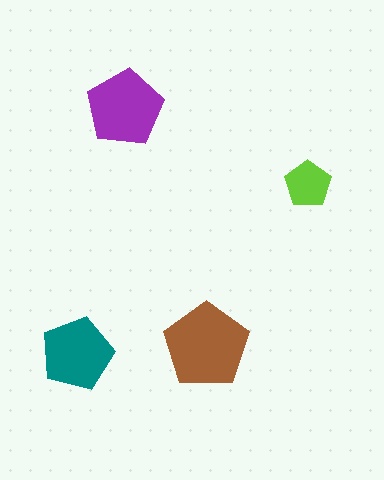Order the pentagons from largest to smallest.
the brown one, the purple one, the teal one, the lime one.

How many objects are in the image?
There are 4 objects in the image.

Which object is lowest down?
The teal pentagon is bottommost.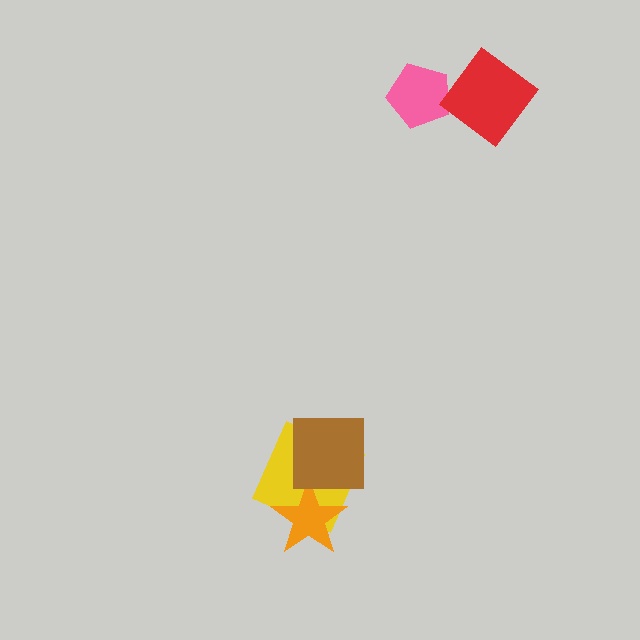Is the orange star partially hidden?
Yes, it is partially covered by another shape.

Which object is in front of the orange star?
The brown square is in front of the orange star.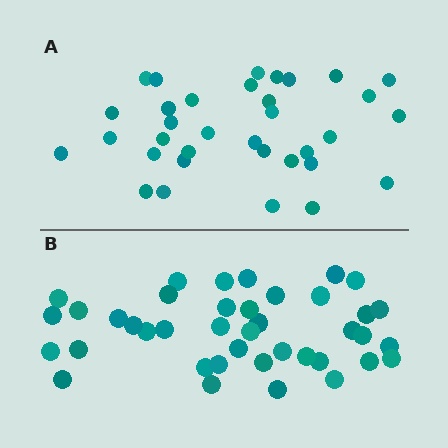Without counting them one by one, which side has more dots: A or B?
Region B (the bottom region) has more dots.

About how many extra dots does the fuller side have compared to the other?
Region B has about 6 more dots than region A.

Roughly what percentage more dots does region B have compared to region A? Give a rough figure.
About 20% more.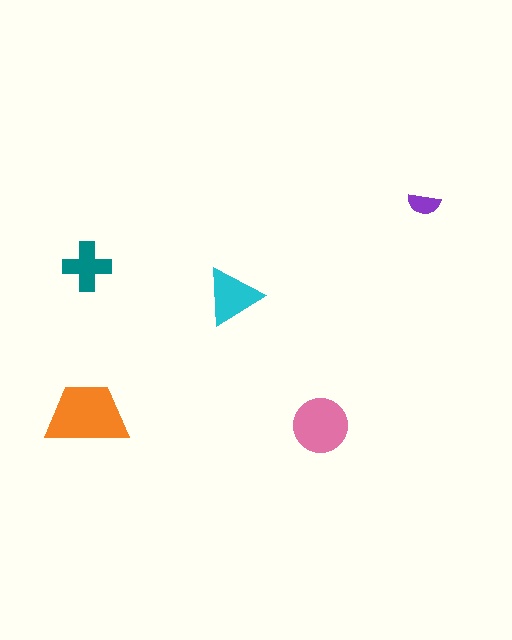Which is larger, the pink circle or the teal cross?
The pink circle.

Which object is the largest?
The orange trapezoid.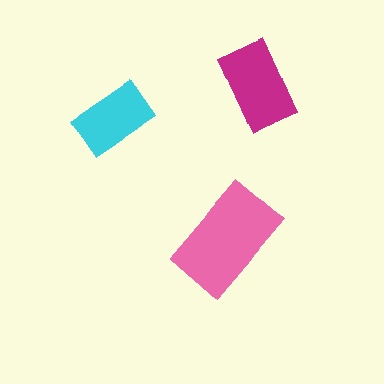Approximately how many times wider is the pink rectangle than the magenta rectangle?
About 1.5 times wider.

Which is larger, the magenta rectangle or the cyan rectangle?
The magenta one.